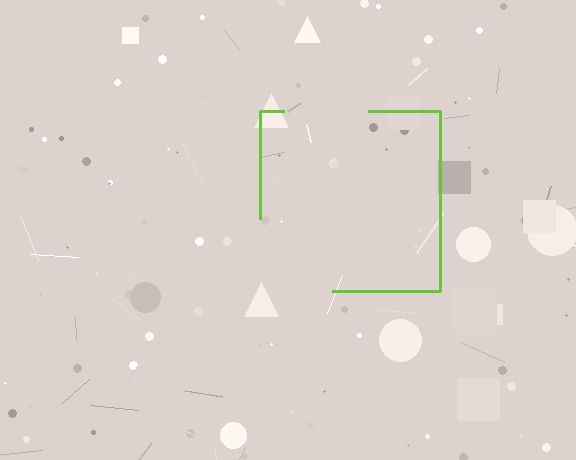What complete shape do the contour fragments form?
The contour fragments form a square.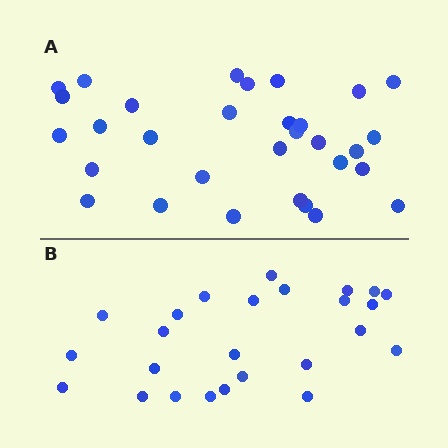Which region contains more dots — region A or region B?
Region A (the top region) has more dots.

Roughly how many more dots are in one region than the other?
Region A has about 6 more dots than region B.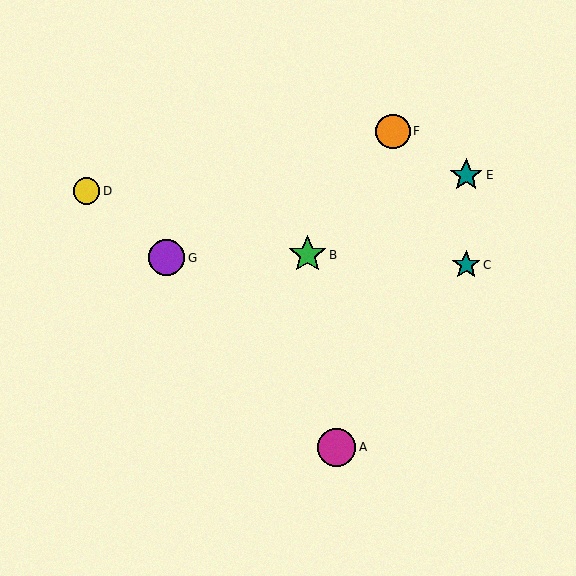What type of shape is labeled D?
Shape D is a yellow circle.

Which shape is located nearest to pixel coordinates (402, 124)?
The orange circle (labeled F) at (393, 131) is nearest to that location.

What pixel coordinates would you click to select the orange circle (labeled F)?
Click at (393, 131) to select the orange circle F.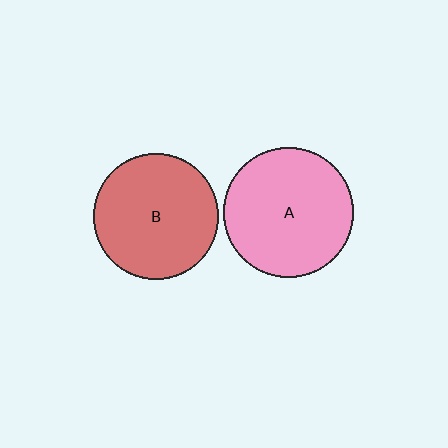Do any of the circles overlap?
No, none of the circles overlap.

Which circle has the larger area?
Circle A (pink).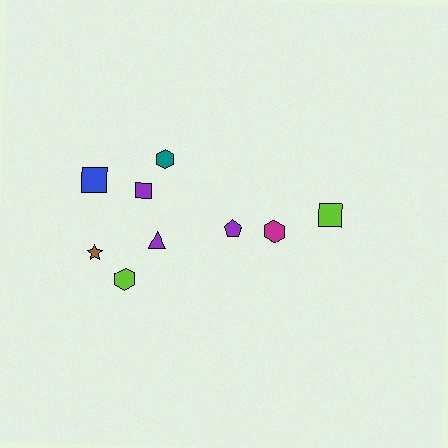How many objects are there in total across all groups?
There are 9 objects.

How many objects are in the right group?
There are 3 objects.